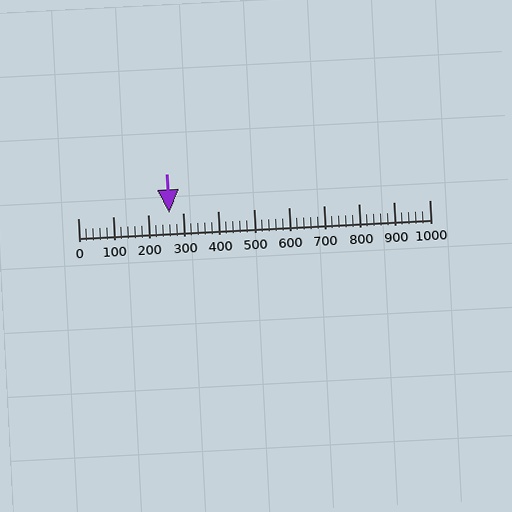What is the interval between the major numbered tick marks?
The major tick marks are spaced 100 units apart.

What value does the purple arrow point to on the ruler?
The purple arrow points to approximately 260.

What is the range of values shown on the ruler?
The ruler shows values from 0 to 1000.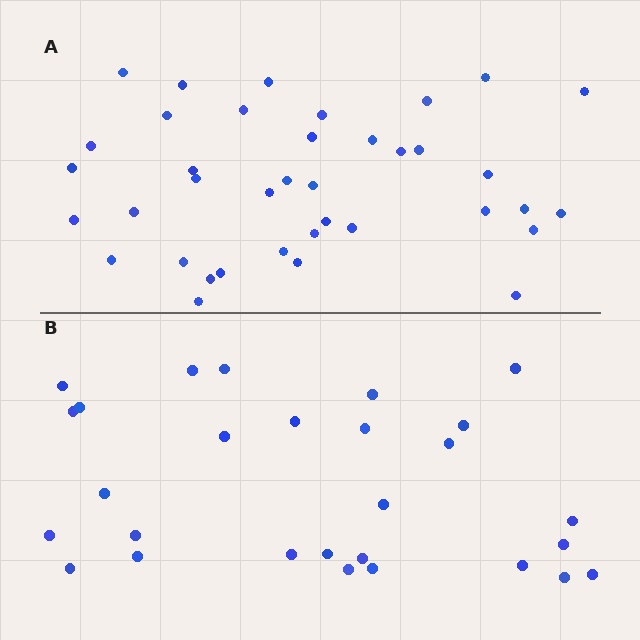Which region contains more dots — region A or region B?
Region A (the top region) has more dots.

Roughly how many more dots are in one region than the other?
Region A has roughly 10 or so more dots than region B.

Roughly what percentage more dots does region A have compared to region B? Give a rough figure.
About 35% more.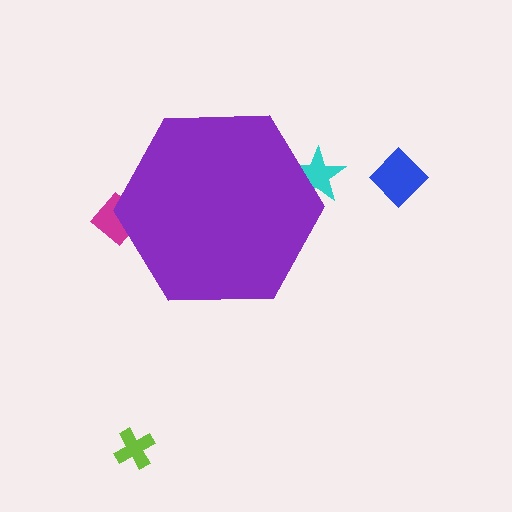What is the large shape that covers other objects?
A purple hexagon.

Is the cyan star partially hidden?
Yes, the cyan star is partially hidden behind the purple hexagon.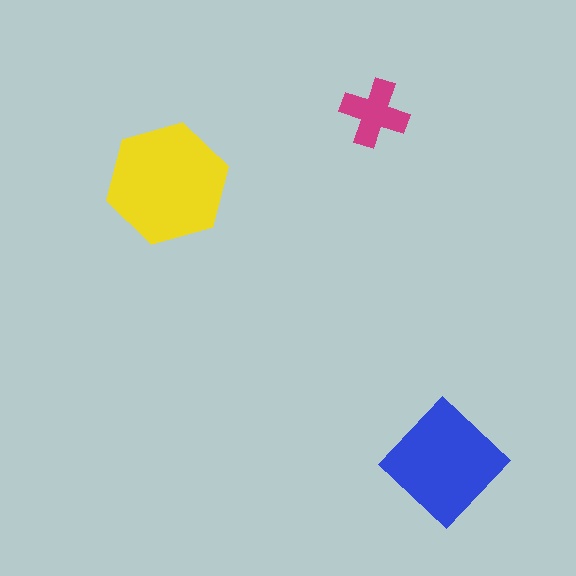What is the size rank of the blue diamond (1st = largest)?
2nd.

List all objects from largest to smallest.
The yellow hexagon, the blue diamond, the magenta cross.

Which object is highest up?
The magenta cross is topmost.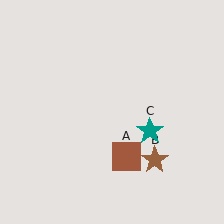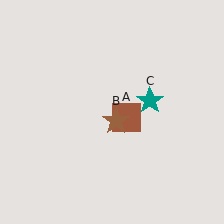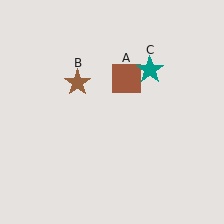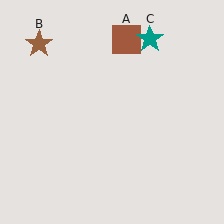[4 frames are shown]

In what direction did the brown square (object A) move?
The brown square (object A) moved up.